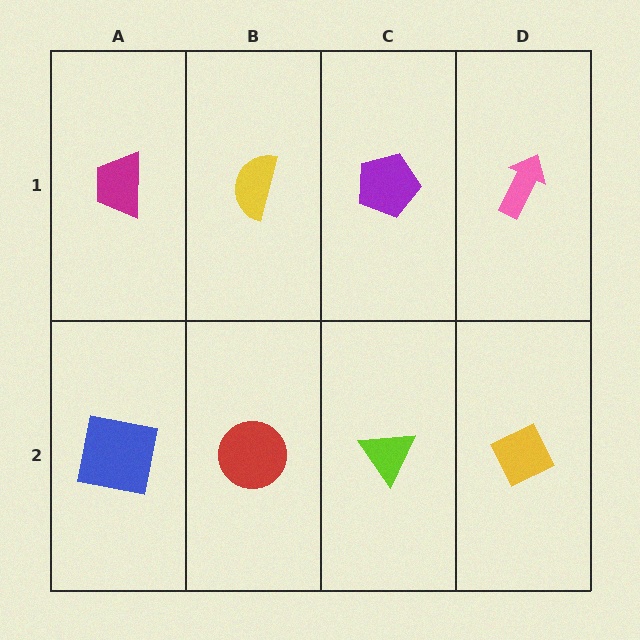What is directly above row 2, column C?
A purple pentagon.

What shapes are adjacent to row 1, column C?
A lime triangle (row 2, column C), a yellow semicircle (row 1, column B), a pink arrow (row 1, column D).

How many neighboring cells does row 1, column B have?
3.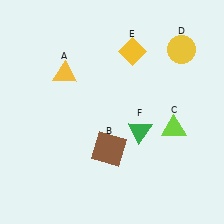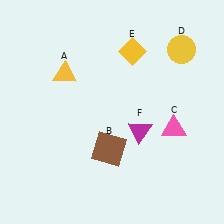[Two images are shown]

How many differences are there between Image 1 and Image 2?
There are 2 differences between the two images.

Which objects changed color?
C changed from lime to pink. F changed from green to magenta.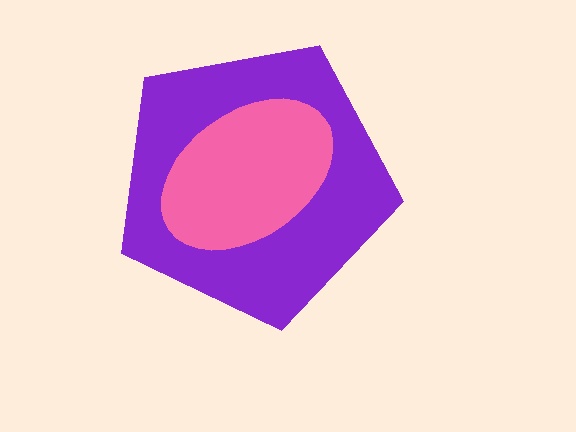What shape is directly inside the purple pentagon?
The pink ellipse.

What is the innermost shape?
The pink ellipse.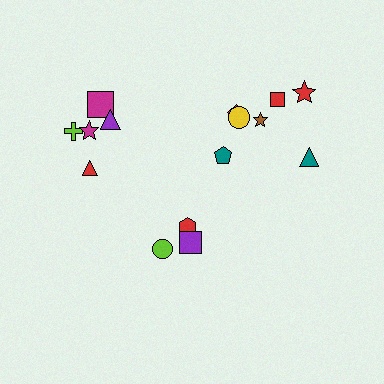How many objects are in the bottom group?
There are 3 objects.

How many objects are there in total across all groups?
There are 15 objects.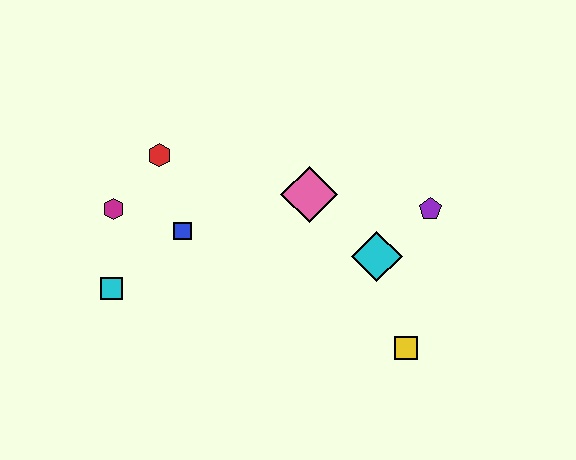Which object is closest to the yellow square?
The cyan diamond is closest to the yellow square.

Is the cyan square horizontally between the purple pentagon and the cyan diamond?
No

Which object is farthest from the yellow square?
The magenta hexagon is farthest from the yellow square.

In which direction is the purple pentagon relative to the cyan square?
The purple pentagon is to the right of the cyan square.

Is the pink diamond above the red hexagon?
No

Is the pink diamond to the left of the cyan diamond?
Yes